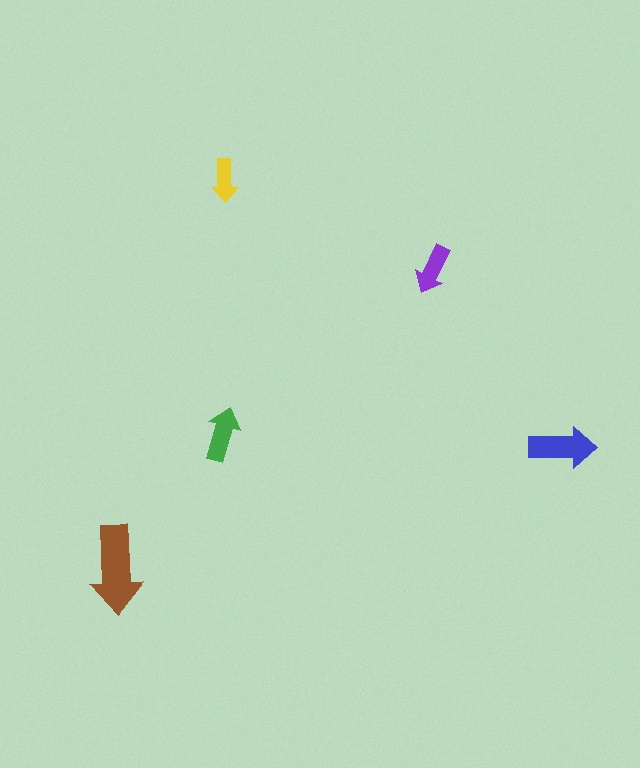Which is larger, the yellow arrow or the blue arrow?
The blue one.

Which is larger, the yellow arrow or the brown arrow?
The brown one.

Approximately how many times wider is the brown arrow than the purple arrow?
About 2 times wider.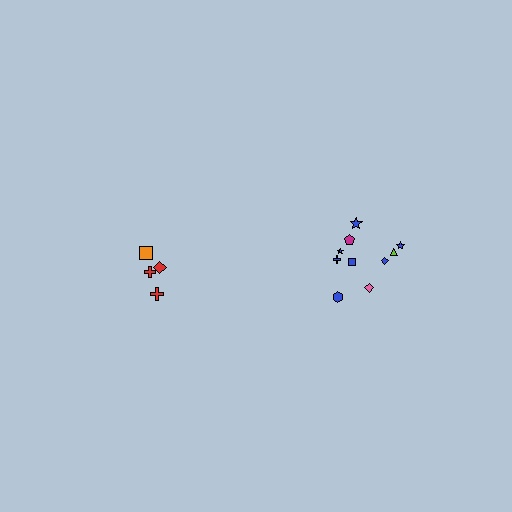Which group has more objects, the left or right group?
The right group.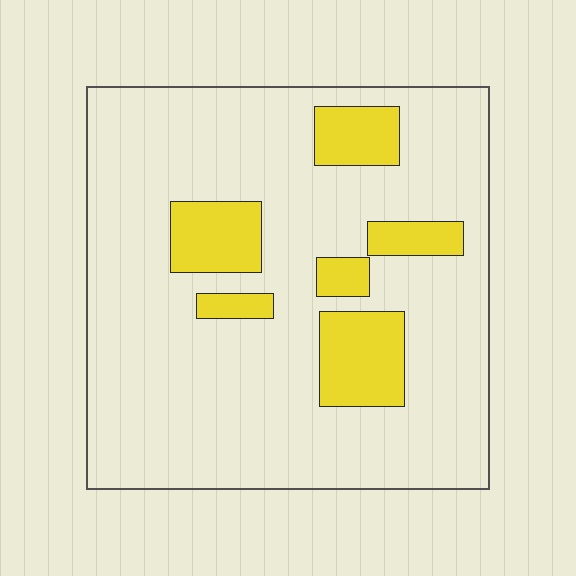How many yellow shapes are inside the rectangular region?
6.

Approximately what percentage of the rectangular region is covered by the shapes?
Approximately 15%.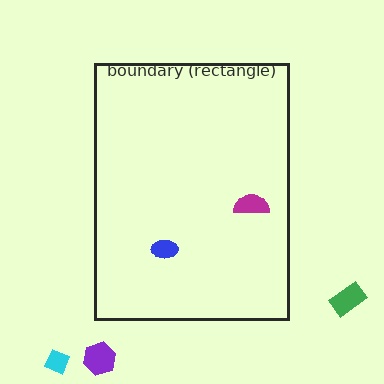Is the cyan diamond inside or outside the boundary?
Outside.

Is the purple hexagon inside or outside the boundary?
Outside.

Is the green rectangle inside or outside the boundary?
Outside.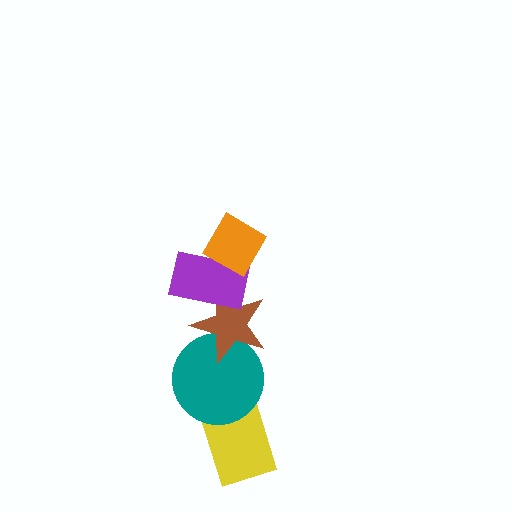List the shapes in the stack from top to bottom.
From top to bottom: the orange diamond, the purple rectangle, the brown star, the teal circle, the yellow rectangle.